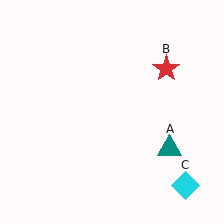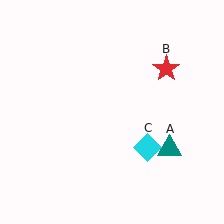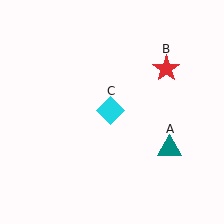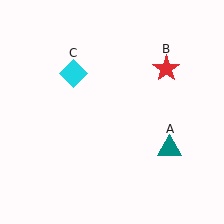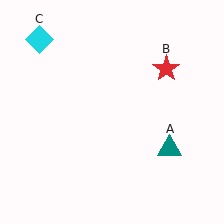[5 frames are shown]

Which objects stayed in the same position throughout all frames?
Teal triangle (object A) and red star (object B) remained stationary.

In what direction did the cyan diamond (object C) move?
The cyan diamond (object C) moved up and to the left.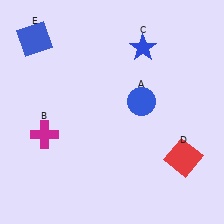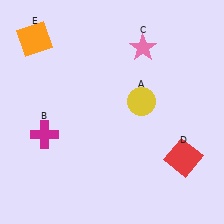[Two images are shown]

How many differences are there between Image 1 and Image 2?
There are 3 differences between the two images.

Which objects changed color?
A changed from blue to yellow. C changed from blue to pink. E changed from blue to orange.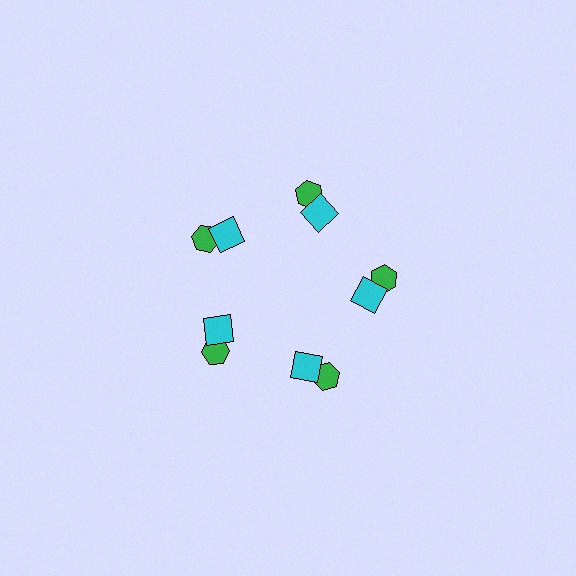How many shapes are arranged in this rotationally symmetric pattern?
There are 10 shapes, arranged in 5 groups of 2.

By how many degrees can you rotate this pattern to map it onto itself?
The pattern maps onto itself every 72 degrees of rotation.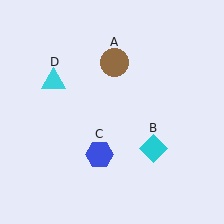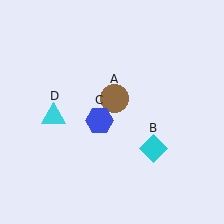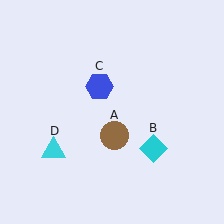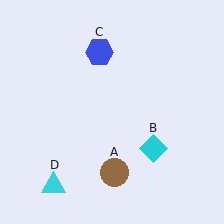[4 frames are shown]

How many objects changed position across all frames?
3 objects changed position: brown circle (object A), blue hexagon (object C), cyan triangle (object D).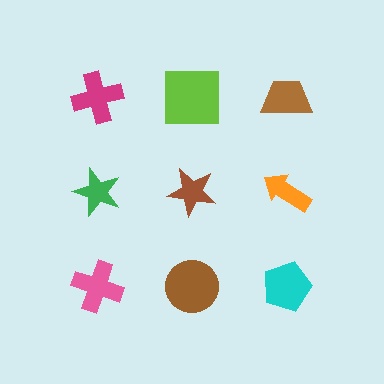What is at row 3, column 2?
A brown circle.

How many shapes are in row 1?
3 shapes.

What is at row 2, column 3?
An orange arrow.